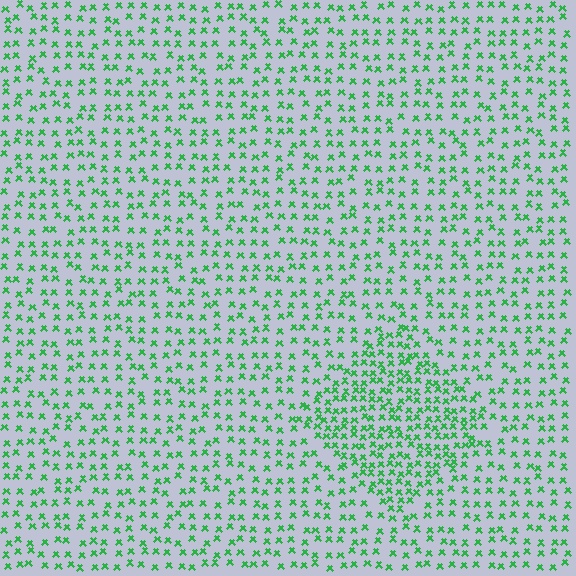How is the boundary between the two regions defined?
The boundary is defined by a change in element density (approximately 1.8x ratio). All elements are the same color, size, and shape.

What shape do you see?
I see a diamond.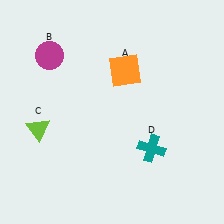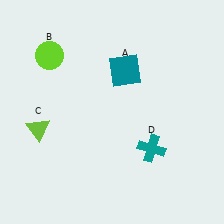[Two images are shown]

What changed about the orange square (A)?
In Image 1, A is orange. In Image 2, it changed to teal.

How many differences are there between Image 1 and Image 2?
There are 2 differences between the two images.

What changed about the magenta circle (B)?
In Image 1, B is magenta. In Image 2, it changed to lime.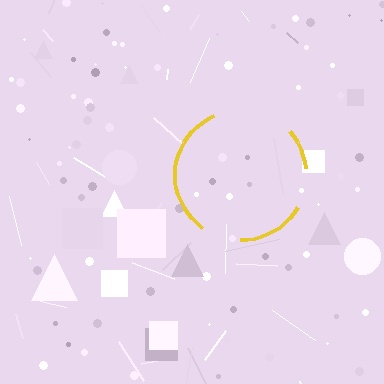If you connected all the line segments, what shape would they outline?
They would outline a circle.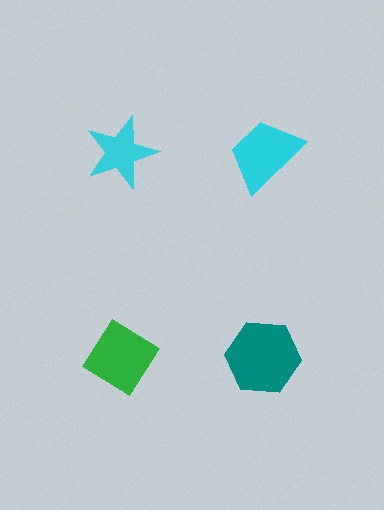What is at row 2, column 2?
A teal hexagon.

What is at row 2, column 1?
A green diamond.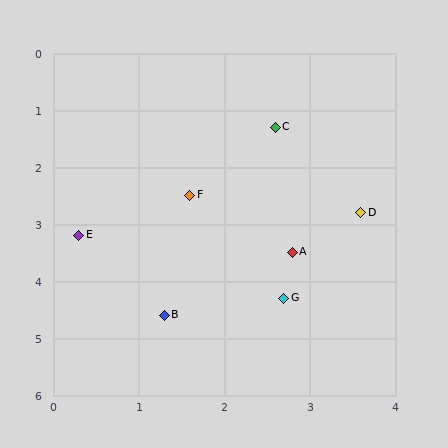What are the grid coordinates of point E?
Point E is at approximately (0.3, 3.2).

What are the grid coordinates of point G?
Point G is at approximately (2.7, 4.3).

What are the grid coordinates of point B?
Point B is at approximately (1.3, 4.6).